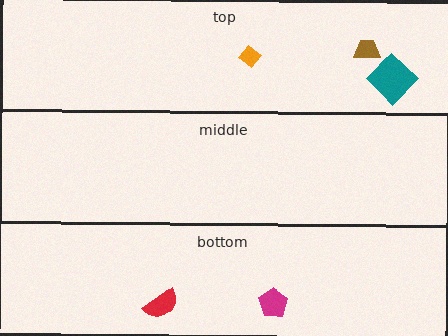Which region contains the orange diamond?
The top region.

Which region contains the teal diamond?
The top region.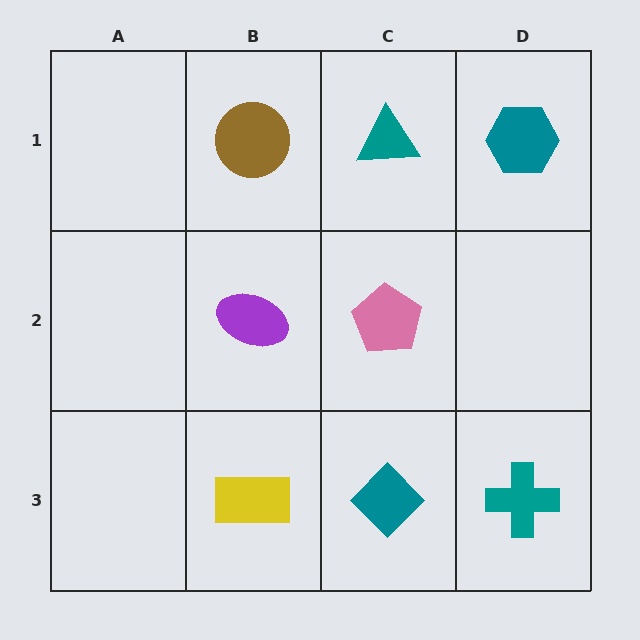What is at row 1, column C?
A teal triangle.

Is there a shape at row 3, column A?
No, that cell is empty.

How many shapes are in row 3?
3 shapes.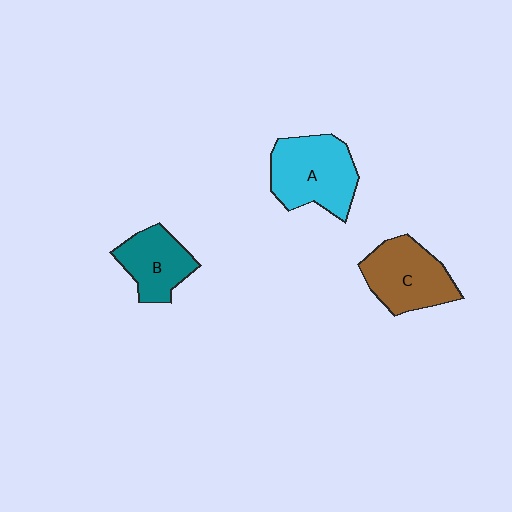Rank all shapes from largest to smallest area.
From largest to smallest: A (cyan), C (brown), B (teal).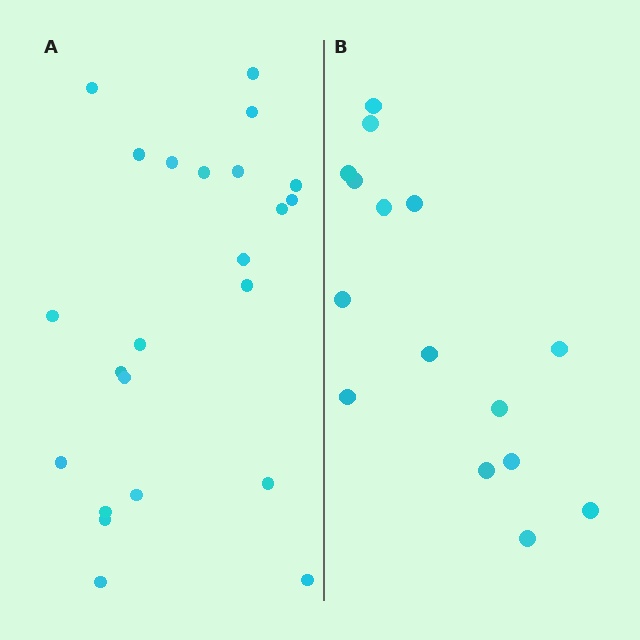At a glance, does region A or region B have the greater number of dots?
Region A (the left region) has more dots.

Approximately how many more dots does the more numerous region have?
Region A has roughly 8 or so more dots than region B.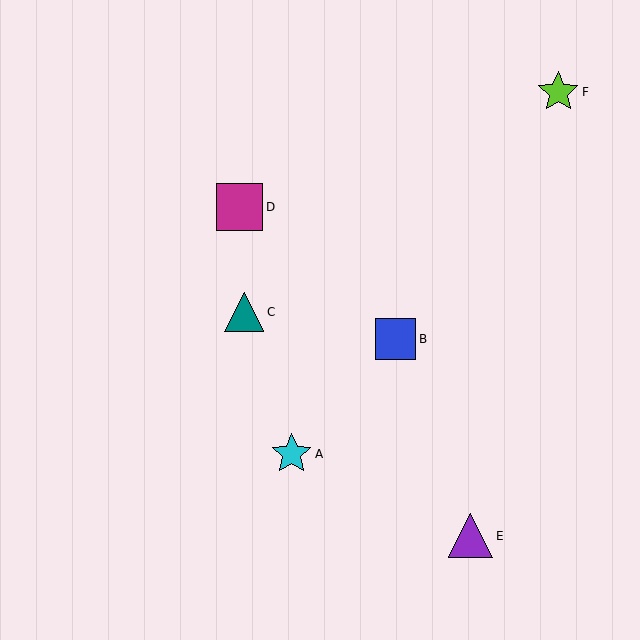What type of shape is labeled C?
Shape C is a teal triangle.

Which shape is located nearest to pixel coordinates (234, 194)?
The magenta square (labeled D) at (240, 207) is nearest to that location.